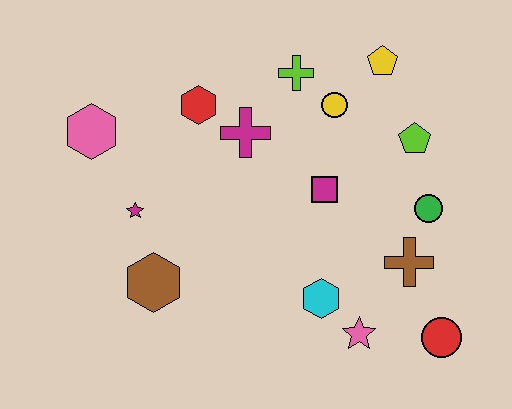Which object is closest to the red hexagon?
The magenta cross is closest to the red hexagon.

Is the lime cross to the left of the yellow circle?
Yes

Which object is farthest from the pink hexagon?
The red circle is farthest from the pink hexagon.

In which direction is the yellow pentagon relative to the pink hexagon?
The yellow pentagon is to the right of the pink hexagon.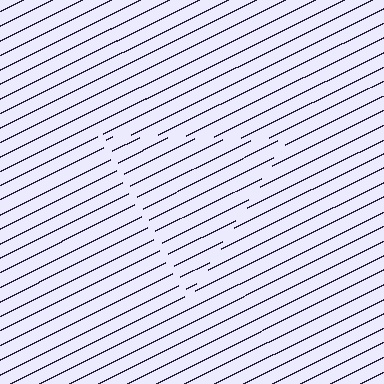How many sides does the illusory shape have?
3 sides — the line-ends trace a triangle.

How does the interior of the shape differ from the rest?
The interior of the shape contains the same grating, shifted by half a period — the contour is defined by the phase discontinuity where line-ends from the inner and outer gratings abut.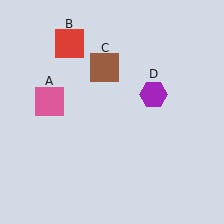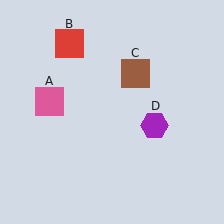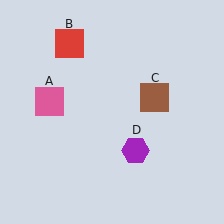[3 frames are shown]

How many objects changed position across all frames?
2 objects changed position: brown square (object C), purple hexagon (object D).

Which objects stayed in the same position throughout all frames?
Pink square (object A) and red square (object B) remained stationary.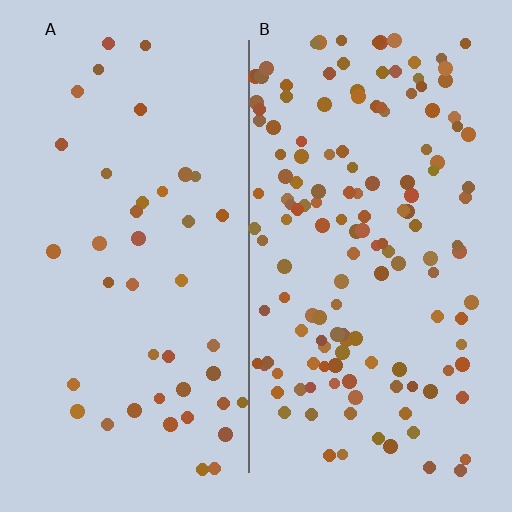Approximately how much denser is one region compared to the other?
Approximately 3.4× — region B over region A.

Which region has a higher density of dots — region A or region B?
B (the right).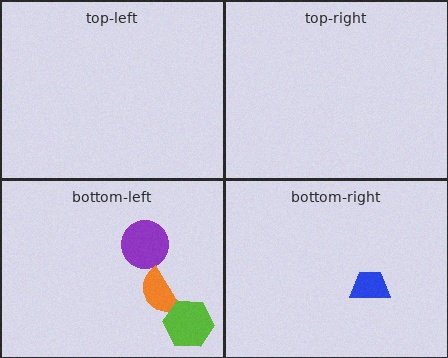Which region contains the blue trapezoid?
The bottom-right region.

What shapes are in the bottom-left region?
The purple circle, the orange semicircle, the lime hexagon.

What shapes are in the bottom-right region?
The blue trapezoid.